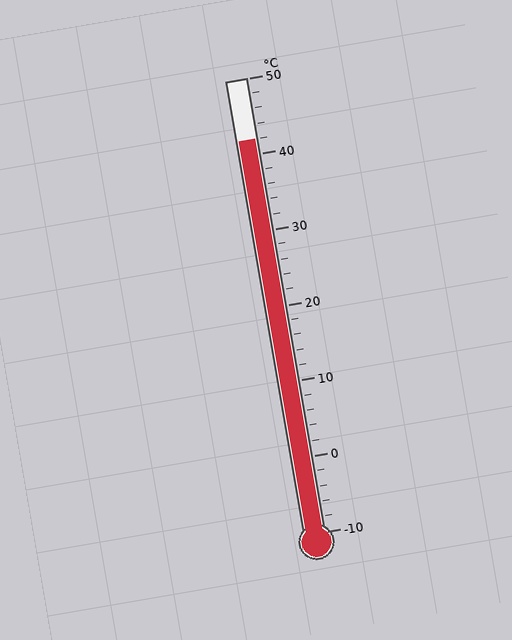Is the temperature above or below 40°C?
The temperature is above 40°C.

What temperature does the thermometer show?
The thermometer shows approximately 42°C.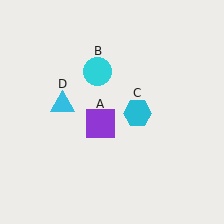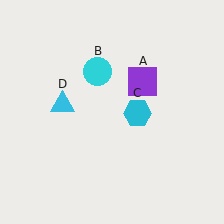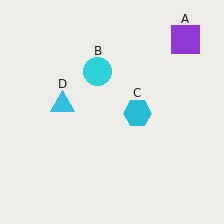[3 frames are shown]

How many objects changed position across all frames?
1 object changed position: purple square (object A).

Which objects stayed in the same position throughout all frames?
Cyan circle (object B) and cyan hexagon (object C) and cyan triangle (object D) remained stationary.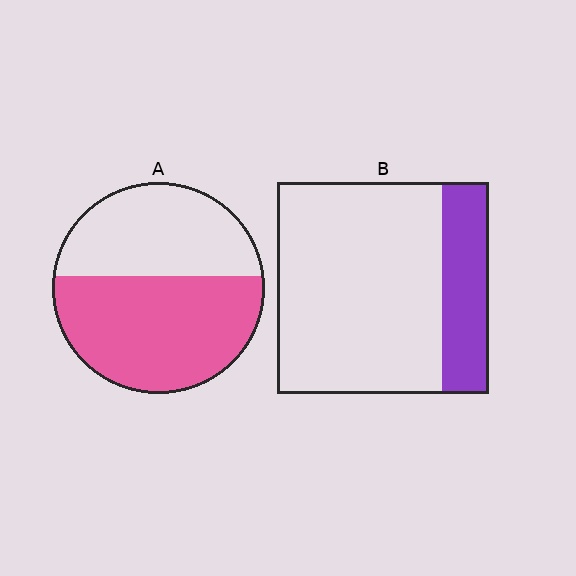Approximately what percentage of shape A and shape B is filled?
A is approximately 55% and B is approximately 20%.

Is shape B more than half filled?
No.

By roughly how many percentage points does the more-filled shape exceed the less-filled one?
By roughly 35 percentage points (A over B).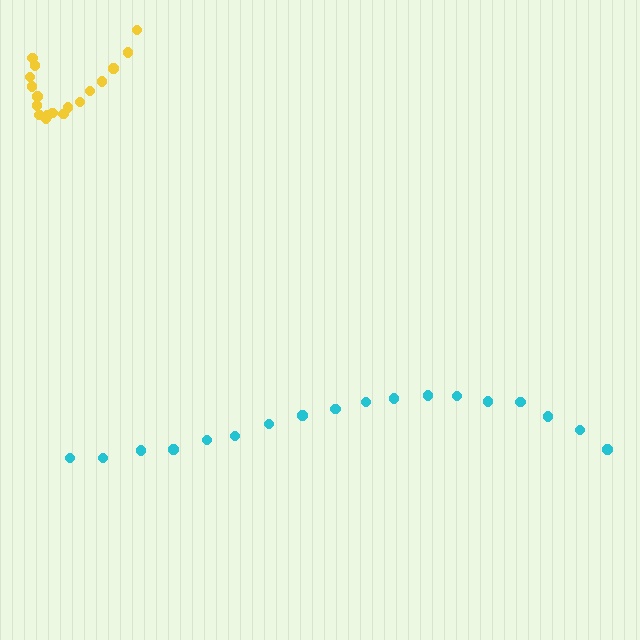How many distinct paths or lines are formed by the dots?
There are 2 distinct paths.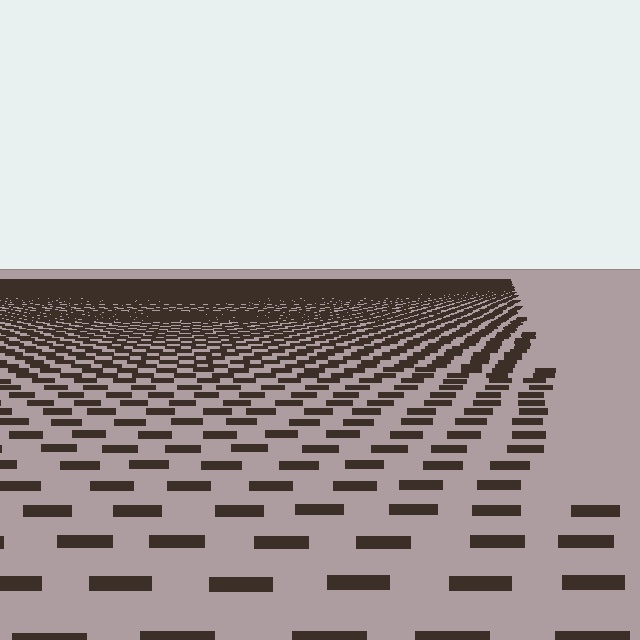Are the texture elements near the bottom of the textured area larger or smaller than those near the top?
Larger. Near the bottom, elements are closer to the viewer and appear at a bigger on-screen size.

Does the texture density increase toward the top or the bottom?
Density increases toward the top.